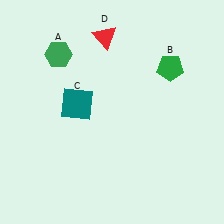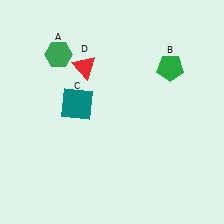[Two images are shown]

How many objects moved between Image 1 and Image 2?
1 object moved between the two images.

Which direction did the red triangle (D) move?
The red triangle (D) moved down.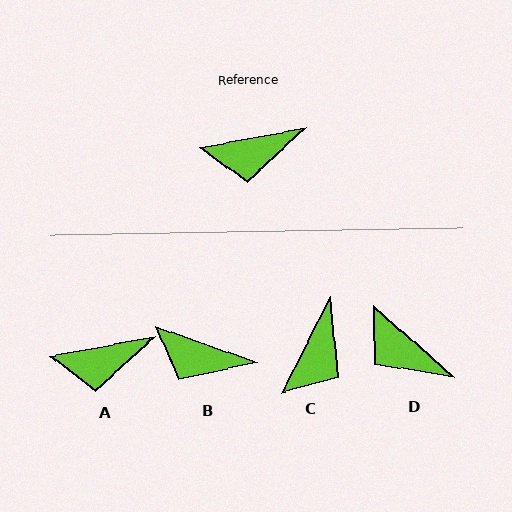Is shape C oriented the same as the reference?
No, it is off by about 53 degrees.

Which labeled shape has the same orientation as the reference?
A.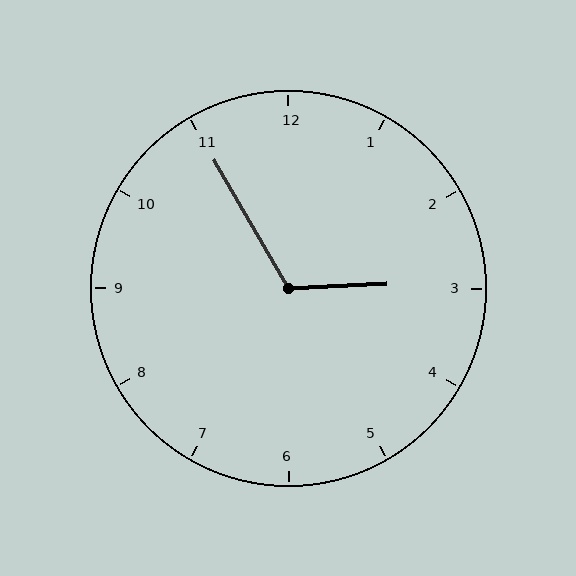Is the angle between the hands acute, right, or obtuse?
It is obtuse.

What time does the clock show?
2:55.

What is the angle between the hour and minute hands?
Approximately 118 degrees.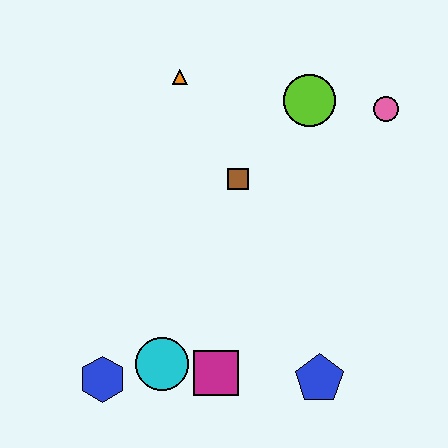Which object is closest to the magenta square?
The cyan circle is closest to the magenta square.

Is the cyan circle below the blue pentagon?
No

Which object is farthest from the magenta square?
The pink circle is farthest from the magenta square.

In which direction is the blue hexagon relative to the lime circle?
The blue hexagon is below the lime circle.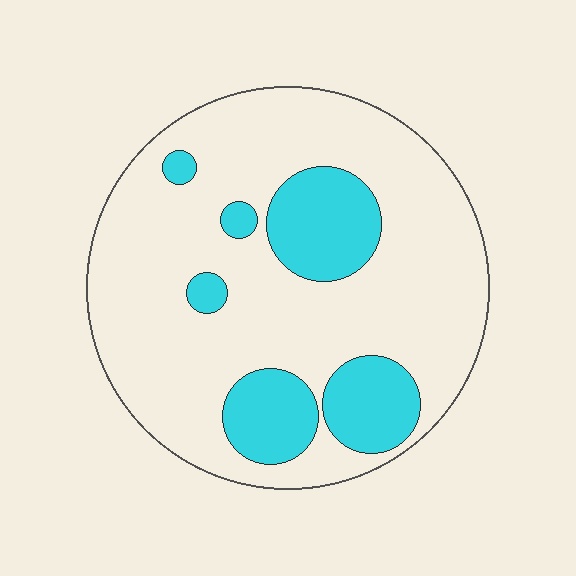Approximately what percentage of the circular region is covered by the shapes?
Approximately 25%.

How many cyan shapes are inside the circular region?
6.